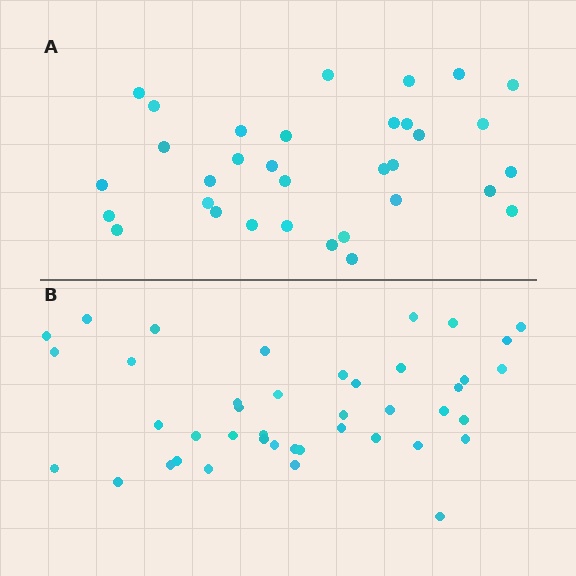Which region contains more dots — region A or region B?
Region B (the bottom region) has more dots.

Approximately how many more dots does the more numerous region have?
Region B has roughly 8 or so more dots than region A.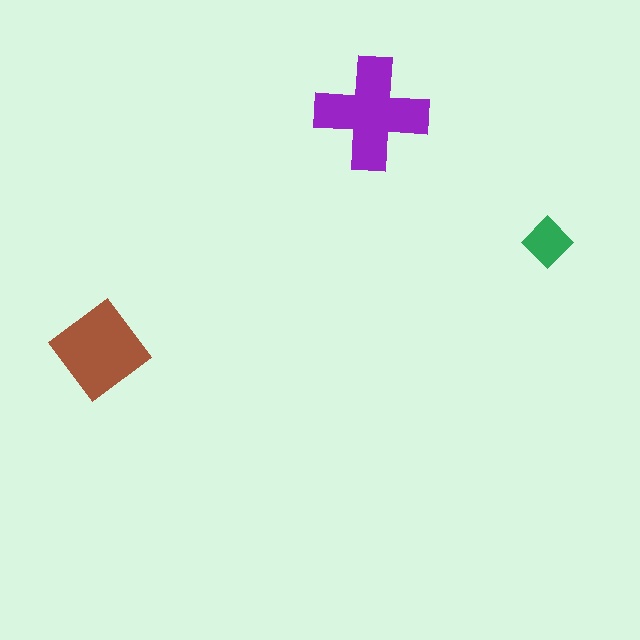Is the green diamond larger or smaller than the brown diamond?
Smaller.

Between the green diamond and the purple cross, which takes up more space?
The purple cross.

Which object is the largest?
The purple cross.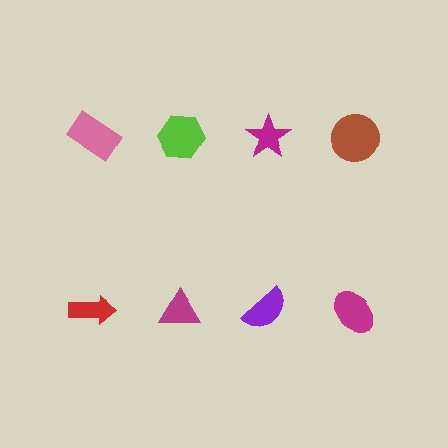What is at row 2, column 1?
A red arrow.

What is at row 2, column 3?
A purple semicircle.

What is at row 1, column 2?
A lime hexagon.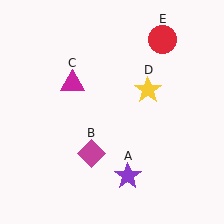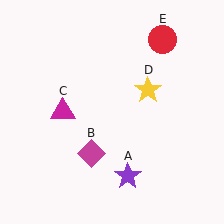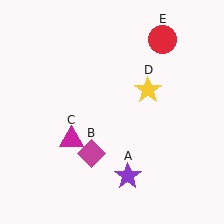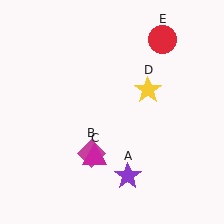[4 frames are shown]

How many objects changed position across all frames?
1 object changed position: magenta triangle (object C).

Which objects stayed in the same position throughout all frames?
Purple star (object A) and magenta diamond (object B) and yellow star (object D) and red circle (object E) remained stationary.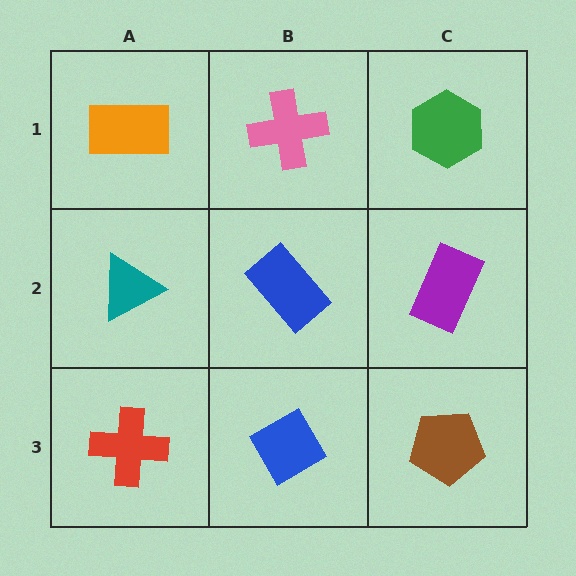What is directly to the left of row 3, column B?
A red cross.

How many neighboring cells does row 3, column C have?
2.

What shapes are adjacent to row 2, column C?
A green hexagon (row 1, column C), a brown pentagon (row 3, column C), a blue rectangle (row 2, column B).